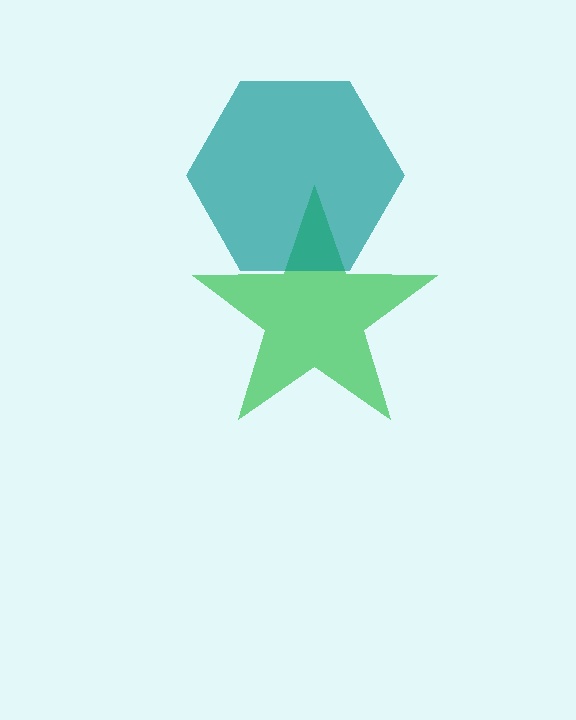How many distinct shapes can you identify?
There are 2 distinct shapes: a green star, a teal hexagon.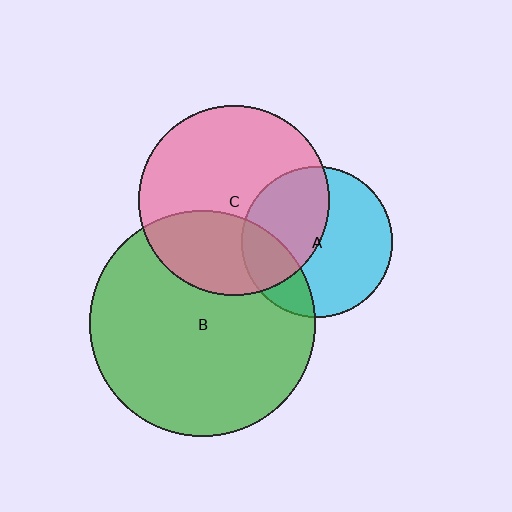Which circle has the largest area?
Circle B (green).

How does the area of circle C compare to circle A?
Approximately 1.6 times.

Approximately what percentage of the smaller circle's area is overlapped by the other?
Approximately 30%.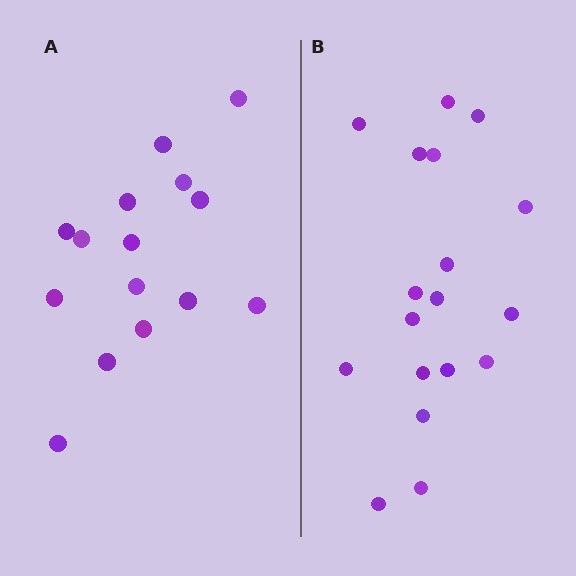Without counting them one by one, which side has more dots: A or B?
Region B (the right region) has more dots.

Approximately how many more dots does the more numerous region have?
Region B has just a few more — roughly 2 or 3 more dots than region A.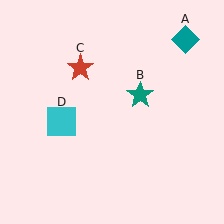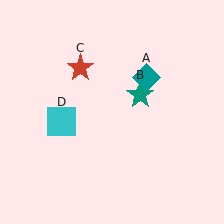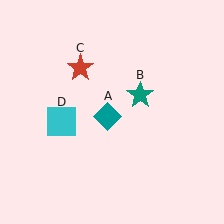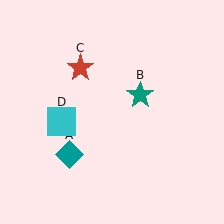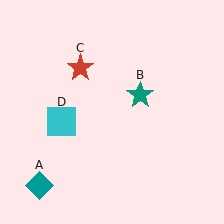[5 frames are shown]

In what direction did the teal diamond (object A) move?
The teal diamond (object A) moved down and to the left.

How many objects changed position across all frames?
1 object changed position: teal diamond (object A).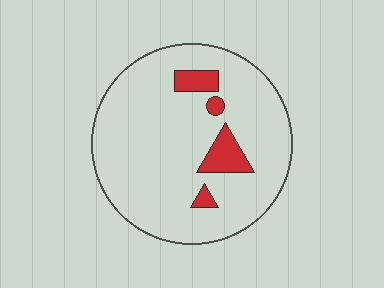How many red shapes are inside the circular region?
4.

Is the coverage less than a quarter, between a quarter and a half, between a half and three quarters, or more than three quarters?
Less than a quarter.